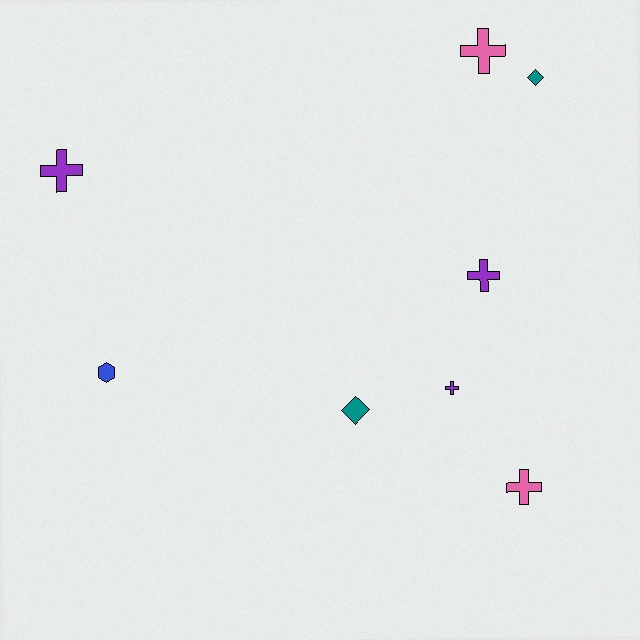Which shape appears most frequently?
Cross, with 5 objects.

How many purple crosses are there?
There are 3 purple crosses.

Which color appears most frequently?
Purple, with 3 objects.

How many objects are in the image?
There are 8 objects.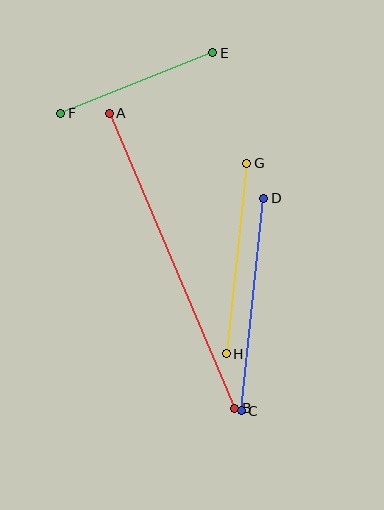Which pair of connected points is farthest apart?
Points A and B are farthest apart.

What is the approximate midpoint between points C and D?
The midpoint is at approximately (253, 304) pixels.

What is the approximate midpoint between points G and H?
The midpoint is at approximately (236, 258) pixels.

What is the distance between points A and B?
The distance is approximately 321 pixels.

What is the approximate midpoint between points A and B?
The midpoint is at approximately (172, 261) pixels.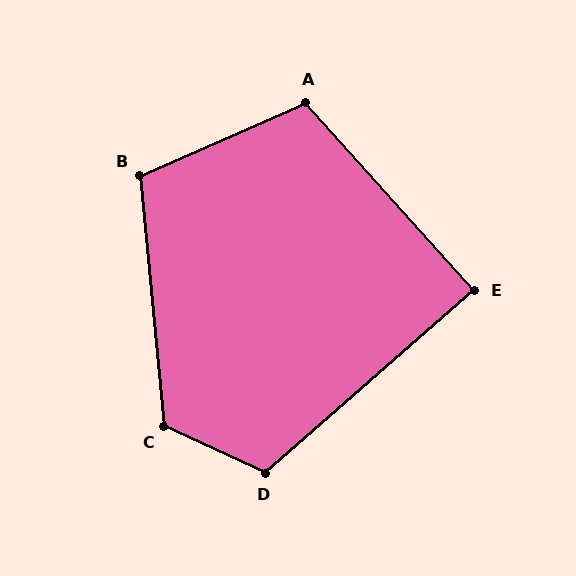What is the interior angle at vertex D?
Approximately 114 degrees (obtuse).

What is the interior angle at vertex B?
Approximately 108 degrees (obtuse).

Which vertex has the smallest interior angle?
E, at approximately 89 degrees.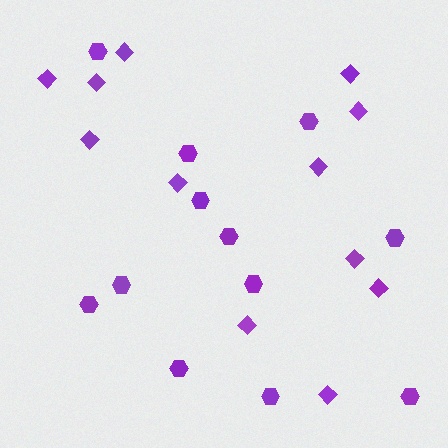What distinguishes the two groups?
There are 2 groups: one group of hexagons (12) and one group of diamonds (12).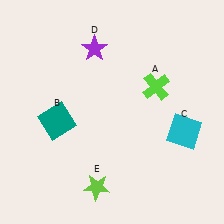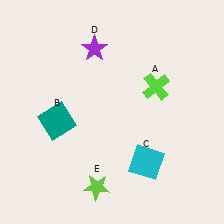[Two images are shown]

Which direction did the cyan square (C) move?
The cyan square (C) moved left.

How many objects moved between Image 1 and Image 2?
1 object moved between the two images.